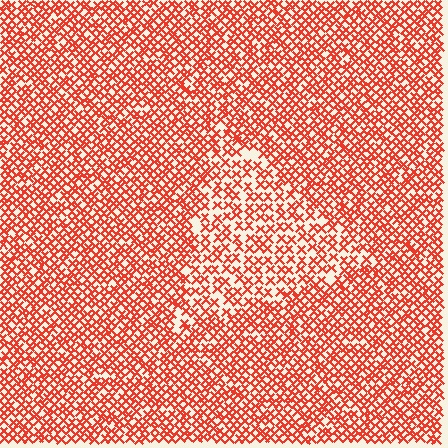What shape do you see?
I see a triangle.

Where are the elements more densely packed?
The elements are more densely packed outside the triangle boundary.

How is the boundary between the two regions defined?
The boundary is defined by a change in element density (approximately 1.6x ratio). All elements are the same color, size, and shape.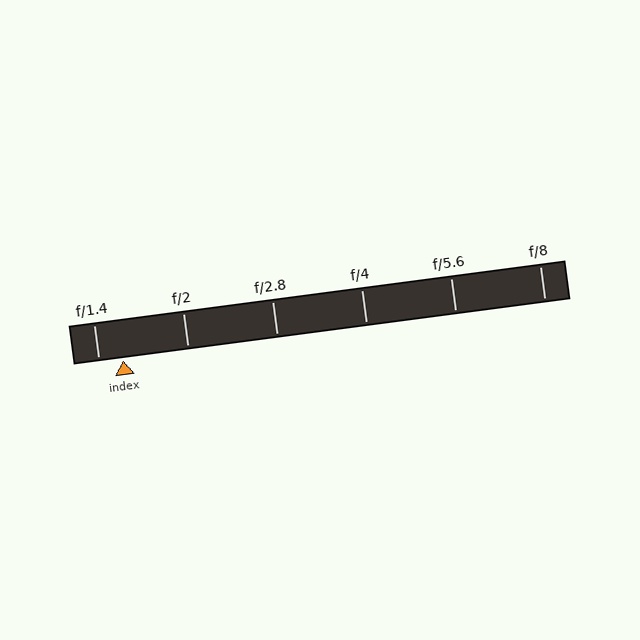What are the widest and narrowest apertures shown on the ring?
The widest aperture shown is f/1.4 and the narrowest is f/8.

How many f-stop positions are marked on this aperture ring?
There are 6 f-stop positions marked.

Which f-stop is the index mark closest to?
The index mark is closest to f/1.4.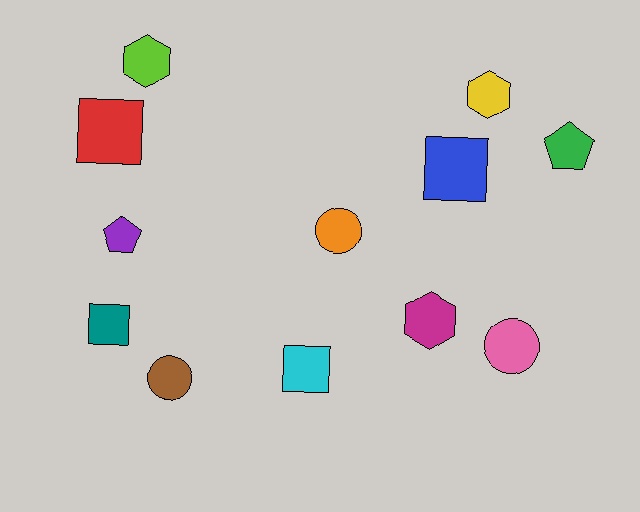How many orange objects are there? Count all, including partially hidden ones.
There is 1 orange object.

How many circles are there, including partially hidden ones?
There are 3 circles.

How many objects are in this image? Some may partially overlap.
There are 12 objects.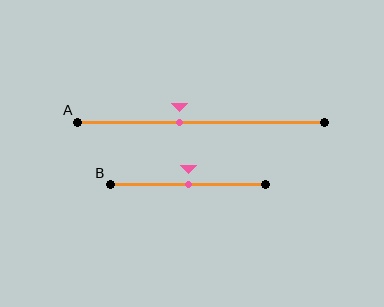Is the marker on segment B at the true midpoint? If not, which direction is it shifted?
Yes, the marker on segment B is at the true midpoint.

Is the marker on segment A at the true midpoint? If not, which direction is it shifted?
No, the marker on segment A is shifted to the left by about 9% of the segment length.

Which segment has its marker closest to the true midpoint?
Segment B has its marker closest to the true midpoint.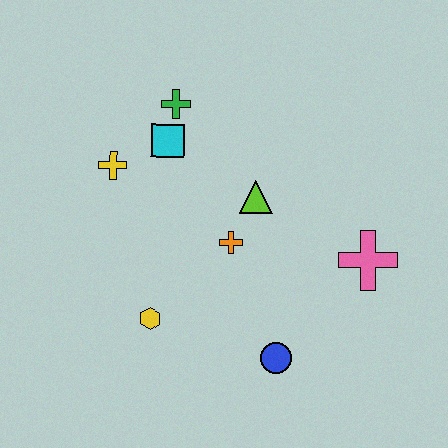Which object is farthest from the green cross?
The blue circle is farthest from the green cross.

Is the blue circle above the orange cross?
No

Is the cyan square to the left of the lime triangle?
Yes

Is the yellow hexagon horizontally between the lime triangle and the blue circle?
No